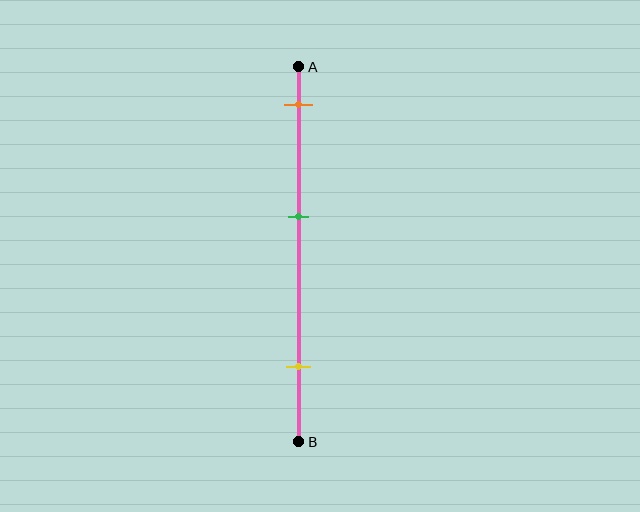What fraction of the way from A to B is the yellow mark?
The yellow mark is approximately 80% (0.8) of the way from A to B.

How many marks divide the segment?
There are 3 marks dividing the segment.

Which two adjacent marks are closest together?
The orange and green marks are the closest adjacent pair.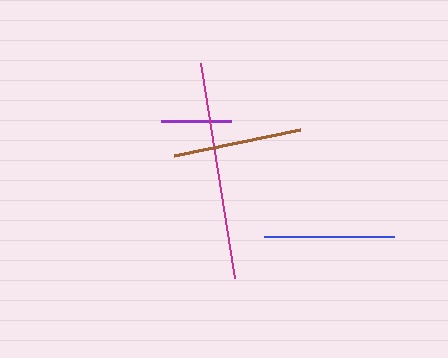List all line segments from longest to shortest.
From longest to shortest: magenta, blue, brown, purple.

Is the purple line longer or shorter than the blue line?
The blue line is longer than the purple line.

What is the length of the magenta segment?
The magenta segment is approximately 218 pixels long.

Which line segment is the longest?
The magenta line is the longest at approximately 218 pixels.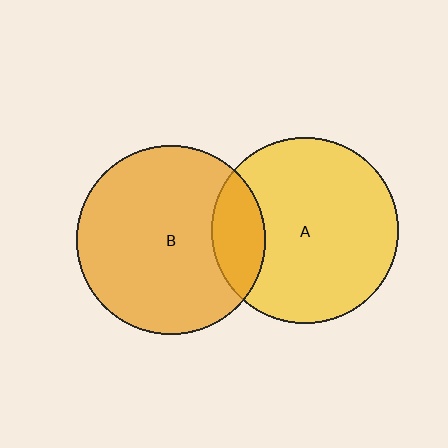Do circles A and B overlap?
Yes.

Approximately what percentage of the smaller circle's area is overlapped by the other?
Approximately 20%.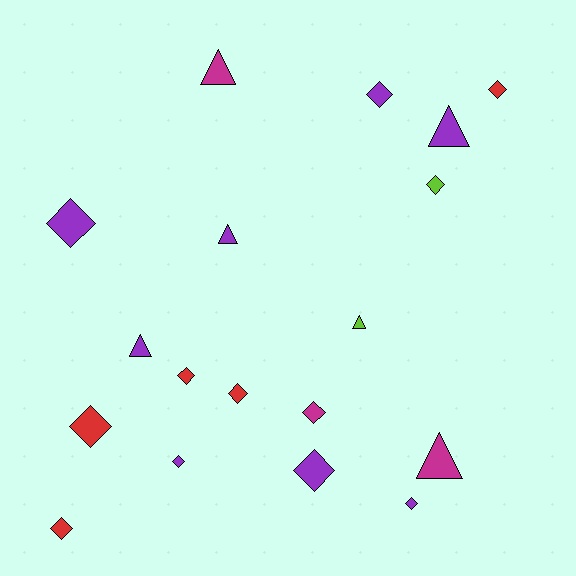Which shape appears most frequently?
Diamond, with 12 objects.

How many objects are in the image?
There are 18 objects.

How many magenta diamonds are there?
There is 1 magenta diamond.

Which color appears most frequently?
Purple, with 8 objects.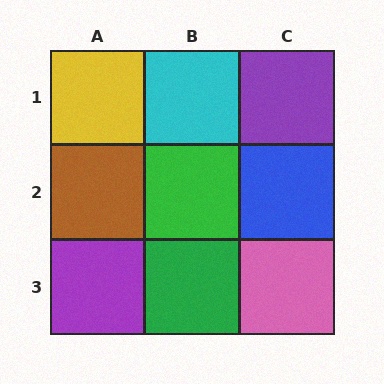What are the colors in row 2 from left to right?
Brown, green, blue.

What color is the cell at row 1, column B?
Cyan.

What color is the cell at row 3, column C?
Pink.